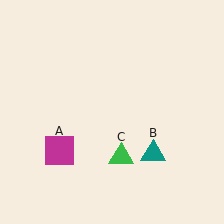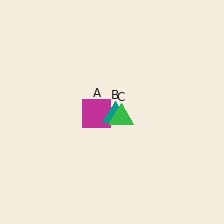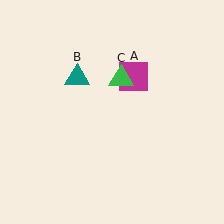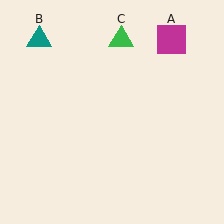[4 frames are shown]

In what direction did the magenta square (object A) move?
The magenta square (object A) moved up and to the right.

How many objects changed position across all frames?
3 objects changed position: magenta square (object A), teal triangle (object B), green triangle (object C).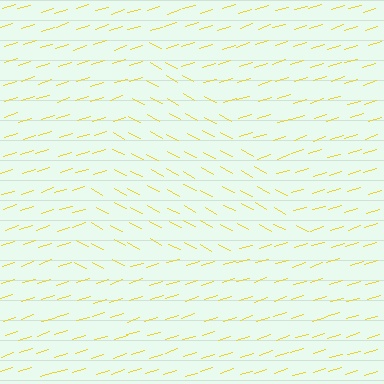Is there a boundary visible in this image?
Yes, there is a texture boundary formed by a change in line orientation.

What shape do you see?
I see a triangle.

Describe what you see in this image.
The image is filled with small yellow line segments. A triangle region in the image has lines oriented differently from the surrounding lines, creating a visible texture boundary.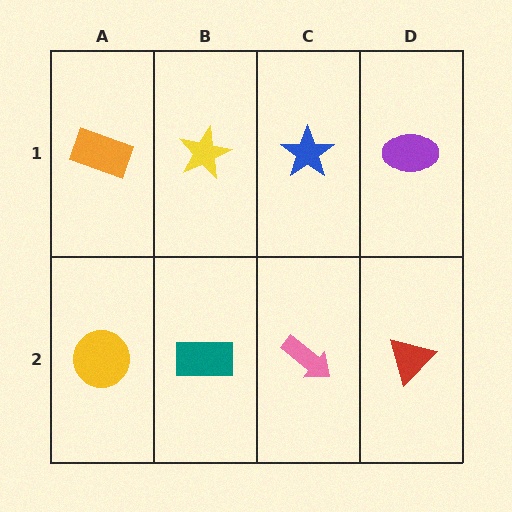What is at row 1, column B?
A yellow star.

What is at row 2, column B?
A teal rectangle.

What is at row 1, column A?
An orange rectangle.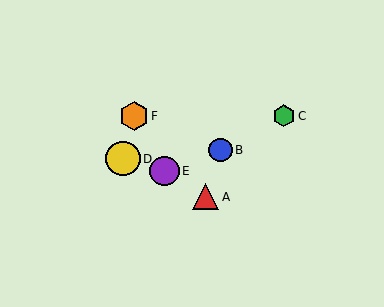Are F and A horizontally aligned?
No, F is at y≈116 and A is at y≈197.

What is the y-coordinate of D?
Object D is at y≈159.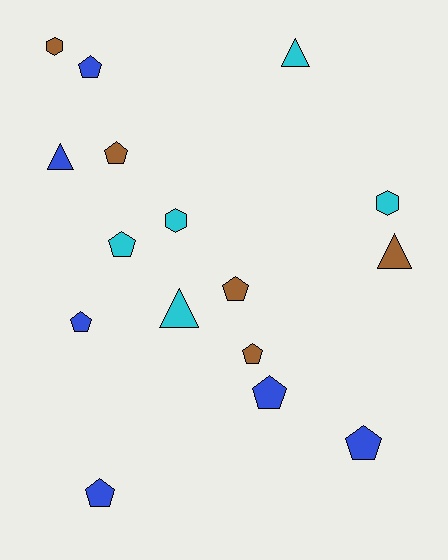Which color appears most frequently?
Blue, with 6 objects.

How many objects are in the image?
There are 16 objects.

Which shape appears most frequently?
Pentagon, with 9 objects.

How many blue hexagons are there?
There are no blue hexagons.